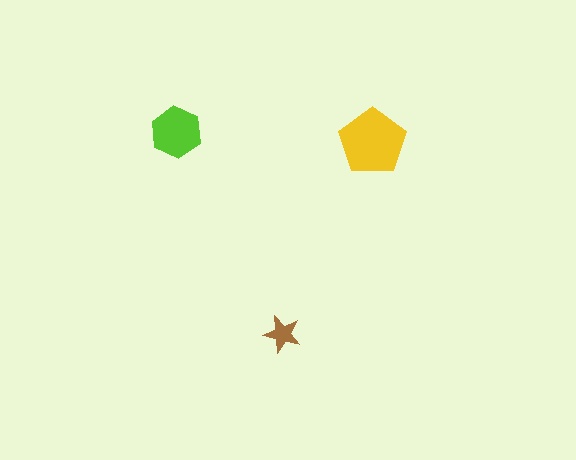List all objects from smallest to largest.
The brown star, the lime hexagon, the yellow pentagon.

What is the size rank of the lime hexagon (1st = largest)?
2nd.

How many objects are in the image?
There are 3 objects in the image.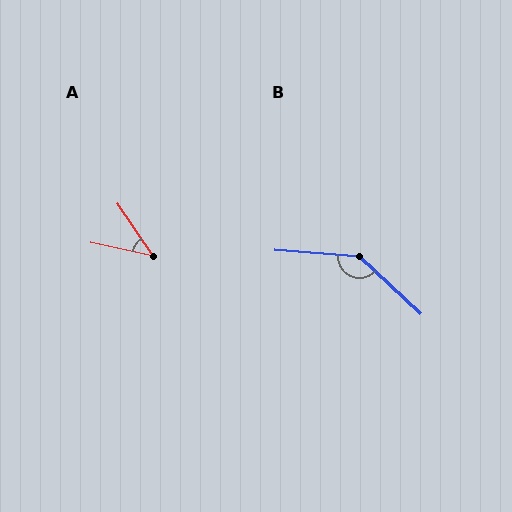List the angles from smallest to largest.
A (44°), B (142°).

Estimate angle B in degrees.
Approximately 142 degrees.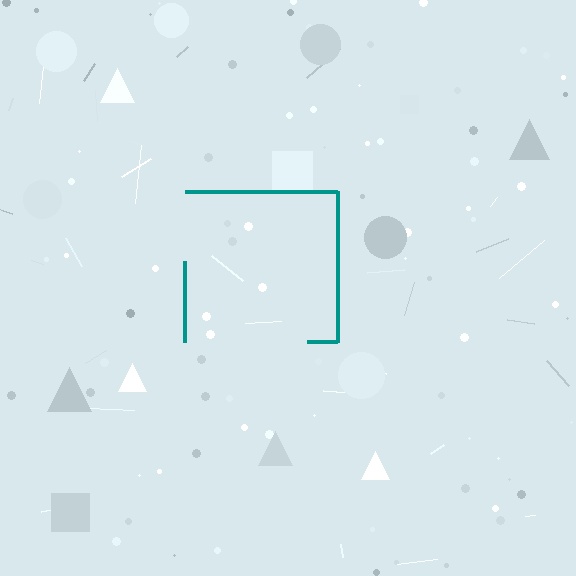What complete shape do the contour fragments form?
The contour fragments form a square.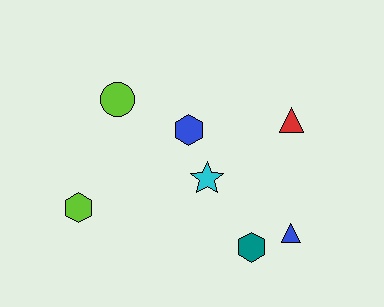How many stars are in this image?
There is 1 star.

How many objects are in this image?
There are 7 objects.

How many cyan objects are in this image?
There is 1 cyan object.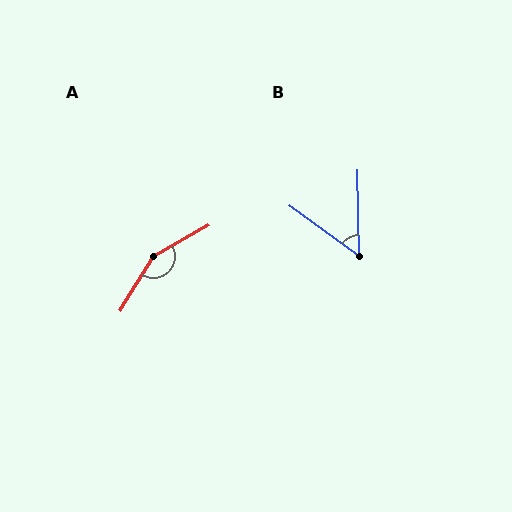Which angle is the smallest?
B, at approximately 53 degrees.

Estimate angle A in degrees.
Approximately 151 degrees.